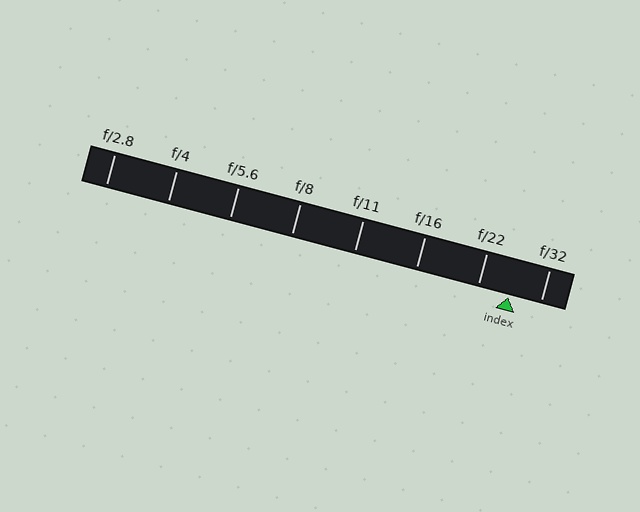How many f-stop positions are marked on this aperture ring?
There are 8 f-stop positions marked.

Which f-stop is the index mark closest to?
The index mark is closest to f/22.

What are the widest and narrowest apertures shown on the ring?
The widest aperture shown is f/2.8 and the narrowest is f/32.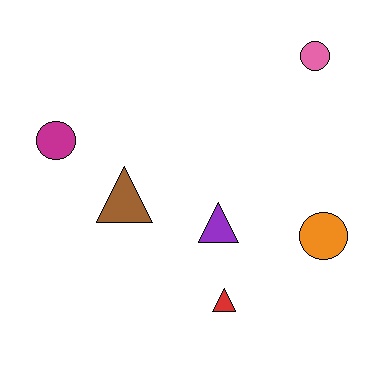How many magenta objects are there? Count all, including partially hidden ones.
There is 1 magenta object.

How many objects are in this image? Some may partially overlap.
There are 6 objects.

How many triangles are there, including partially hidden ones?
There are 3 triangles.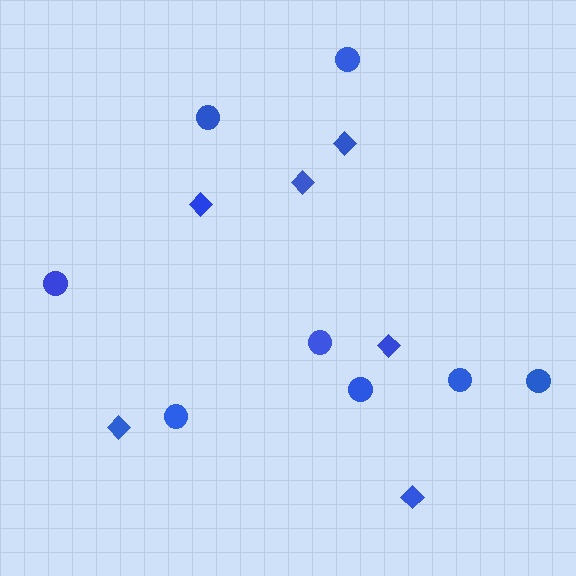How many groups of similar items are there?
There are 2 groups: one group of diamonds (6) and one group of circles (8).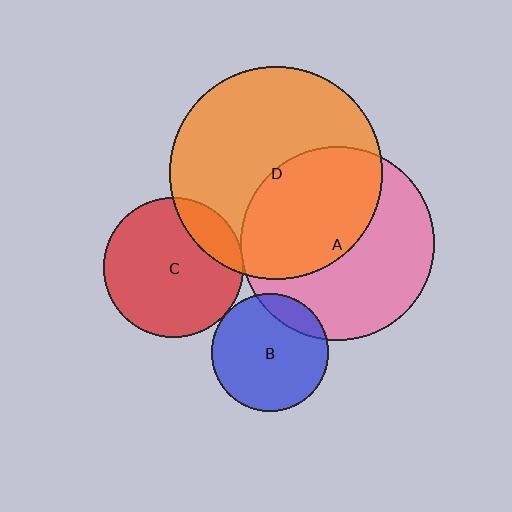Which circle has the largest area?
Circle D (orange).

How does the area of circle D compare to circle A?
Approximately 1.2 times.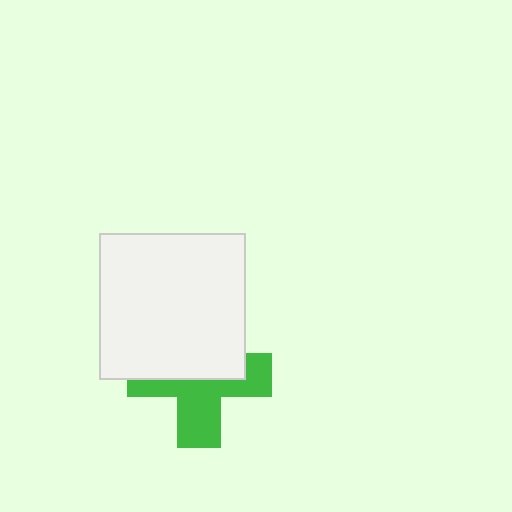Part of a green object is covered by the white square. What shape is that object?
It is a cross.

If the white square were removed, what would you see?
You would see the complete green cross.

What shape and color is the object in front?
The object in front is a white square.